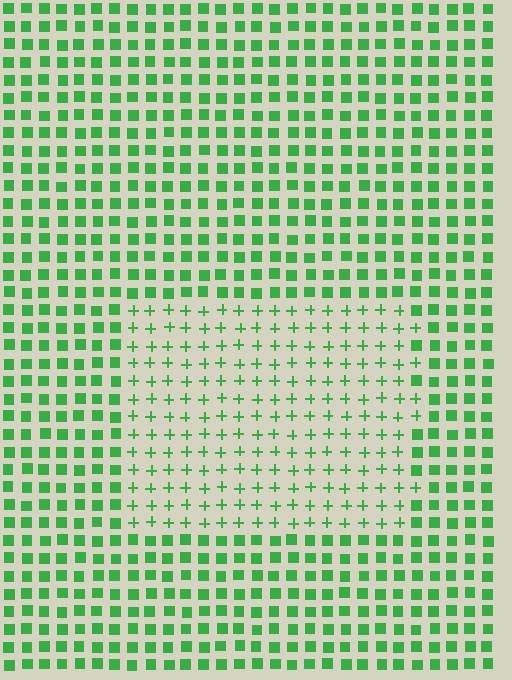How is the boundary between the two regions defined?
The boundary is defined by a change in element shape: plus signs inside vs. squares outside. All elements share the same color and spacing.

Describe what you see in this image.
The image is filled with small green elements arranged in a uniform grid. A rectangle-shaped region contains plus signs, while the surrounding area contains squares. The boundary is defined purely by the change in element shape.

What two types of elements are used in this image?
The image uses plus signs inside the rectangle region and squares outside it.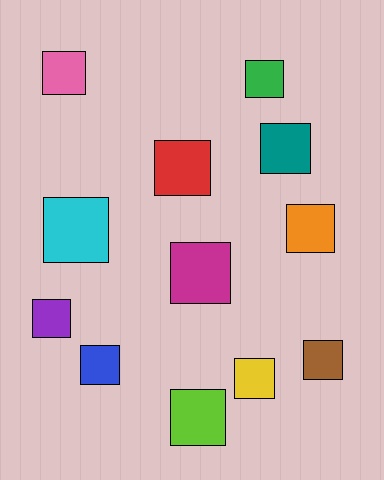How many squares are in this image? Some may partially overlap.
There are 12 squares.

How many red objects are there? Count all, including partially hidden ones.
There is 1 red object.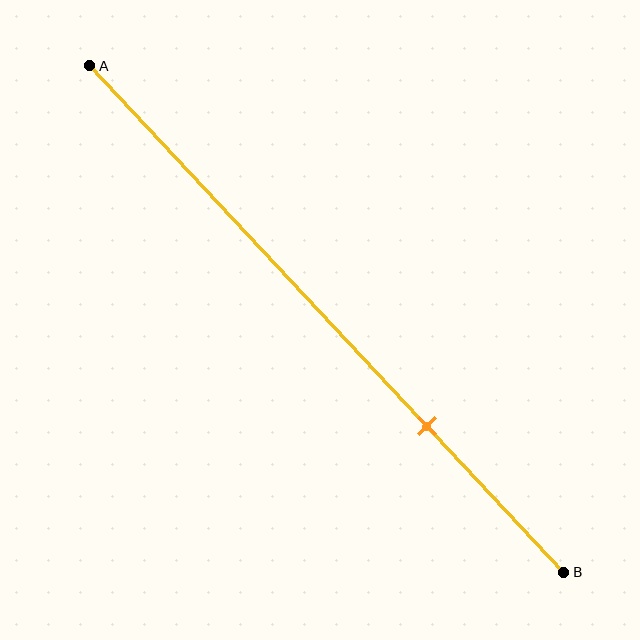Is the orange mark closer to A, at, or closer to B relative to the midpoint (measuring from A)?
The orange mark is closer to point B than the midpoint of segment AB.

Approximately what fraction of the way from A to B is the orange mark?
The orange mark is approximately 70% of the way from A to B.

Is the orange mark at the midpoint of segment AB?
No, the mark is at about 70% from A, not at the 50% midpoint.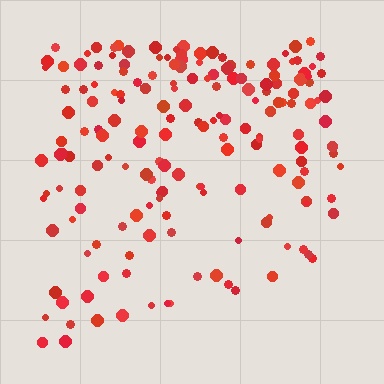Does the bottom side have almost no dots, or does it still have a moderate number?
Still a moderate number, just noticeably fewer than the top.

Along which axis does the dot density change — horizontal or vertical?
Vertical.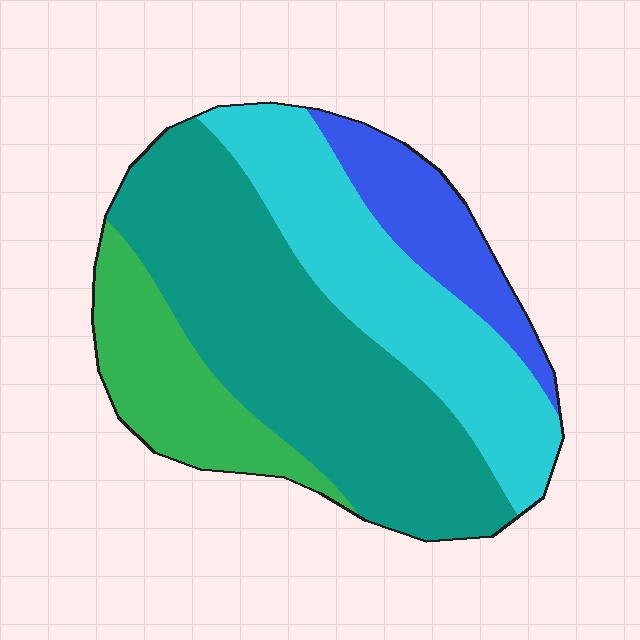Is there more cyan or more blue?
Cyan.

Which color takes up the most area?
Teal, at roughly 45%.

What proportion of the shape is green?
Green takes up about one sixth (1/6) of the shape.